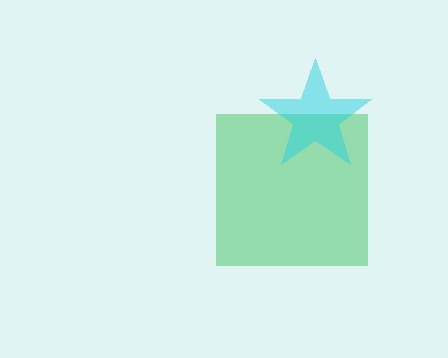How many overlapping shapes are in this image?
There are 2 overlapping shapes in the image.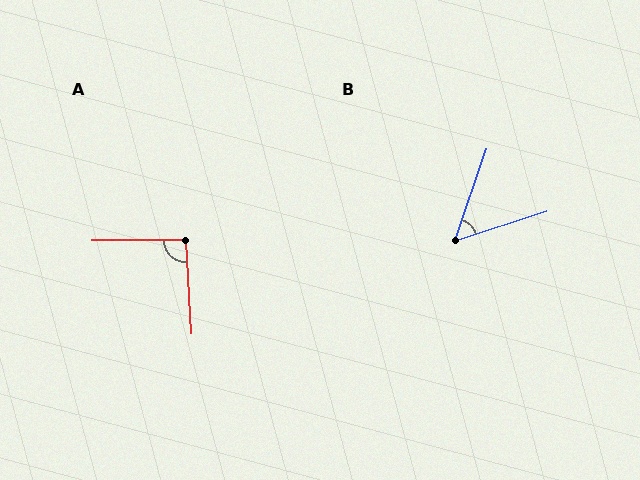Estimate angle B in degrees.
Approximately 53 degrees.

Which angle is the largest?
A, at approximately 93 degrees.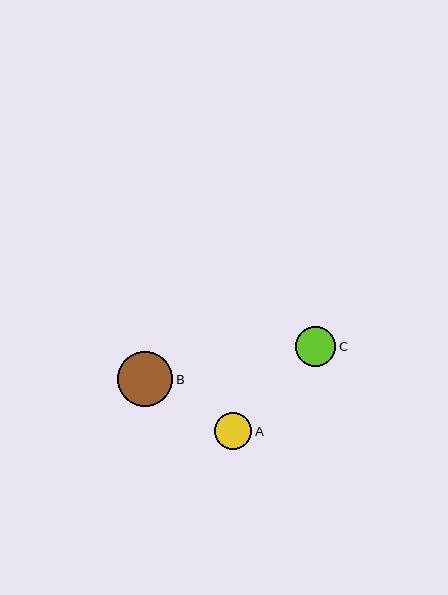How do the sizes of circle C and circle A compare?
Circle C and circle A are approximately the same size.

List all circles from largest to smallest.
From largest to smallest: B, C, A.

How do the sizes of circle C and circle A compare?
Circle C and circle A are approximately the same size.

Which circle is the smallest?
Circle A is the smallest with a size of approximately 37 pixels.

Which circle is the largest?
Circle B is the largest with a size of approximately 55 pixels.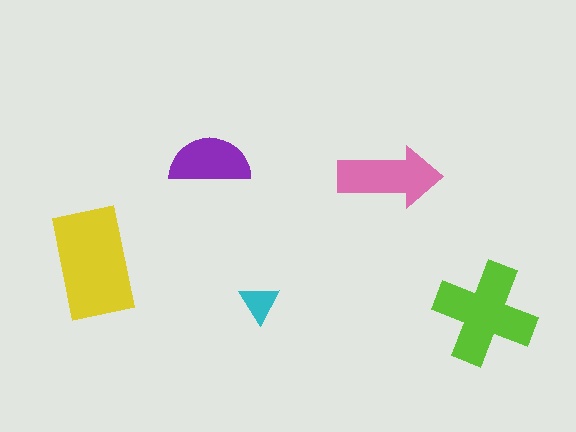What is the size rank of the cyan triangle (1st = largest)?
5th.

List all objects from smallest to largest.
The cyan triangle, the purple semicircle, the pink arrow, the lime cross, the yellow rectangle.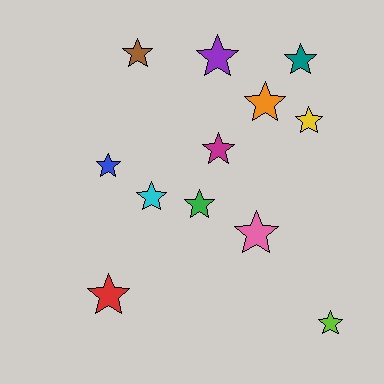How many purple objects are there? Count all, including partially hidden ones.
There is 1 purple object.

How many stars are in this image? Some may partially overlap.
There are 12 stars.